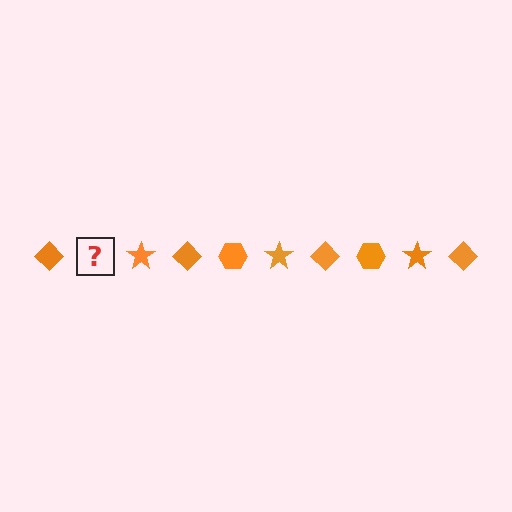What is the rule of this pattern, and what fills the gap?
The rule is that the pattern cycles through diamond, hexagon, star shapes in orange. The gap should be filled with an orange hexagon.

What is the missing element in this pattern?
The missing element is an orange hexagon.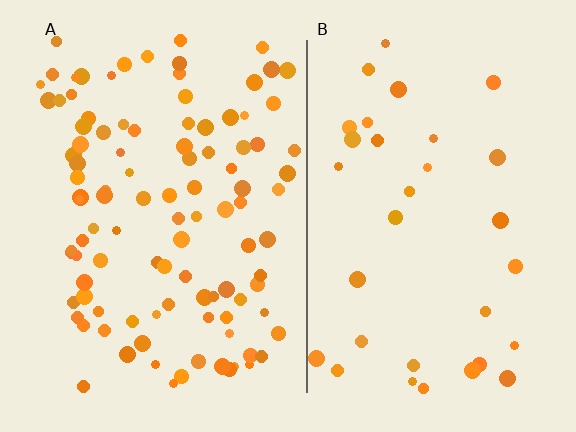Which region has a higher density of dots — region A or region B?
A (the left).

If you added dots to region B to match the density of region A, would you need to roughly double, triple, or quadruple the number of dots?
Approximately triple.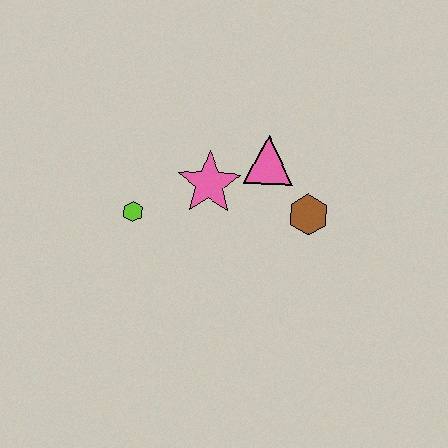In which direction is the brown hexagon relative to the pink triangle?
The brown hexagon is below the pink triangle.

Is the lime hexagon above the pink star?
No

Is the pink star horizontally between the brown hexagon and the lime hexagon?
Yes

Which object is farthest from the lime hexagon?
The brown hexagon is farthest from the lime hexagon.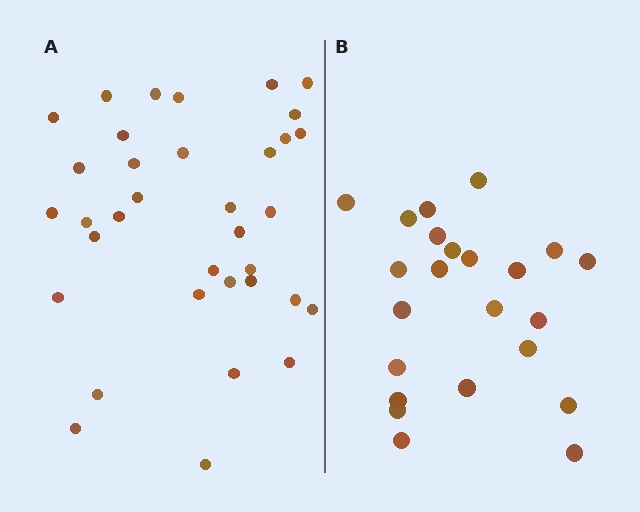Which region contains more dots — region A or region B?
Region A (the left region) has more dots.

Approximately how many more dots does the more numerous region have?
Region A has roughly 12 or so more dots than region B.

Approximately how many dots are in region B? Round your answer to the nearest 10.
About 20 dots. (The exact count is 23, which rounds to 20.)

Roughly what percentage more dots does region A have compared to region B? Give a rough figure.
About 50% more.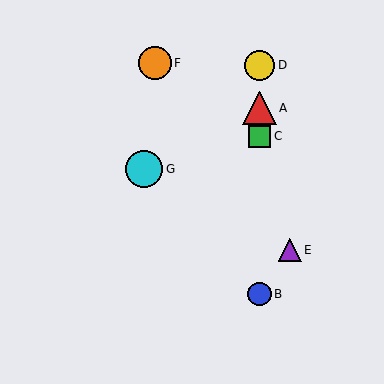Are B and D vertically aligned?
Yes, both are at x≈260.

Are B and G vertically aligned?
No, B is at x≈260 and G is at x≈144.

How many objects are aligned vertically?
4 objects (A, B, C, D) are aligned vertically.